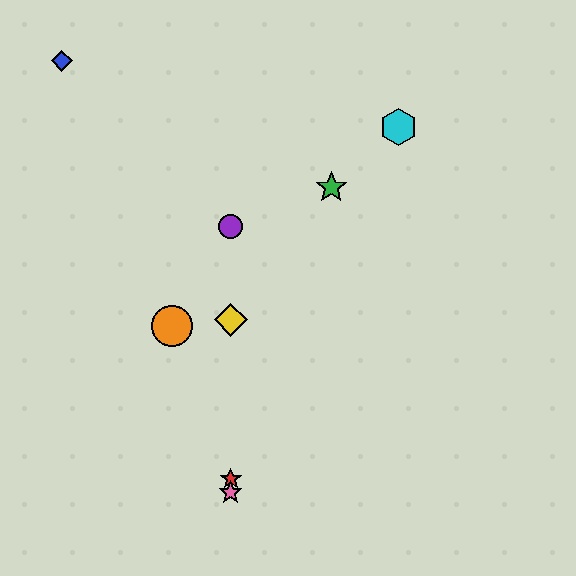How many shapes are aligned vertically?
4 shapes (the red star, the yellow diamond, the purple circle, the pink star) are aligned vertically.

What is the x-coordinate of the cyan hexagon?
The cyan hexagon is at x≈398.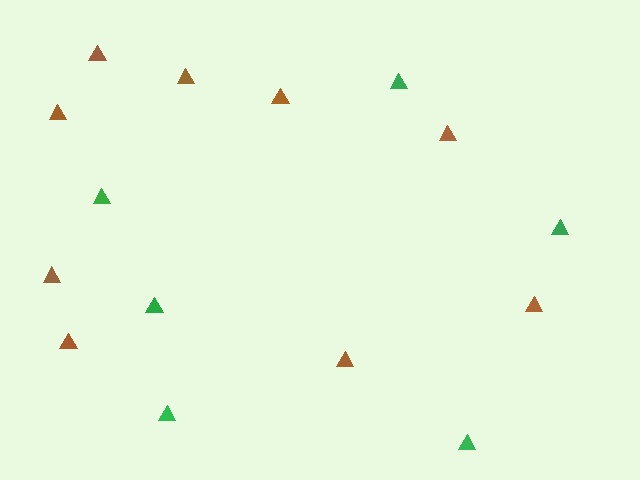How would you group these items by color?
There are 2 groups: one group of brown triangles (9) and one group of green triangles (6).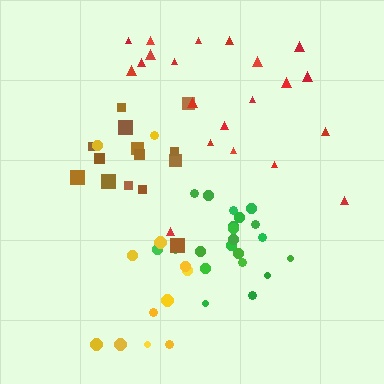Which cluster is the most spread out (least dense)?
Yellow.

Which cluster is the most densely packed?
Green.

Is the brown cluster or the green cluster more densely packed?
Green.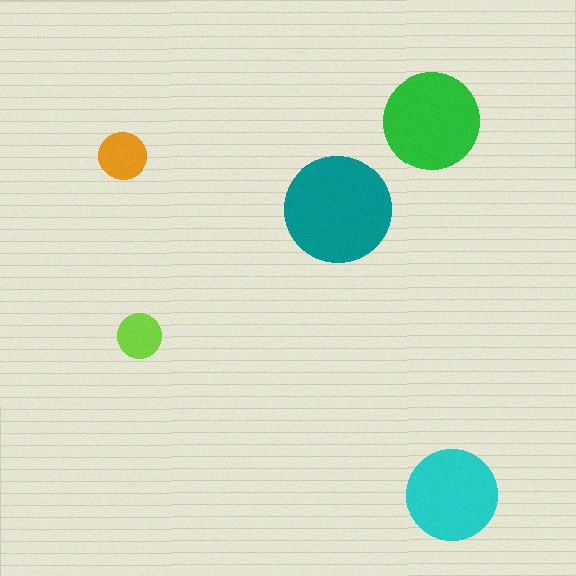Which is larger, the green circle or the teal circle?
The teal one.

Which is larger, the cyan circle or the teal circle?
The teal one.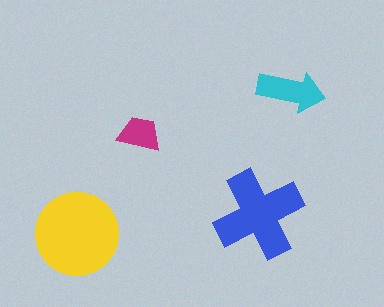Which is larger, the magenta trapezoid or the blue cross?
The blue cross.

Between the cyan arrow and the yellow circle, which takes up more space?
The yellow circle.